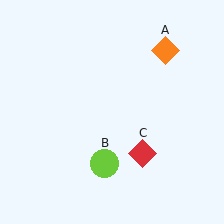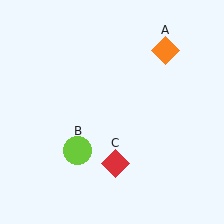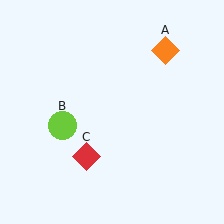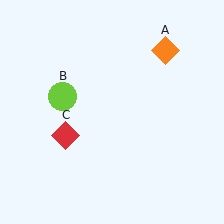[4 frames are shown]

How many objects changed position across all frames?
2 objects changed position: lime circle (object B), red diamond (object C).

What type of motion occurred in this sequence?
The lime circle (object B), red diamond (object C) rotated clockwise around the center of the scene.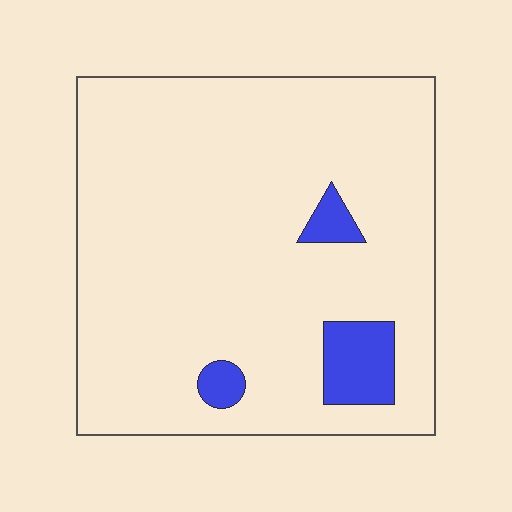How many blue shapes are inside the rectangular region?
3.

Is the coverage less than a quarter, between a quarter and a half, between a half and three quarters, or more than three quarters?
Less than a quarter.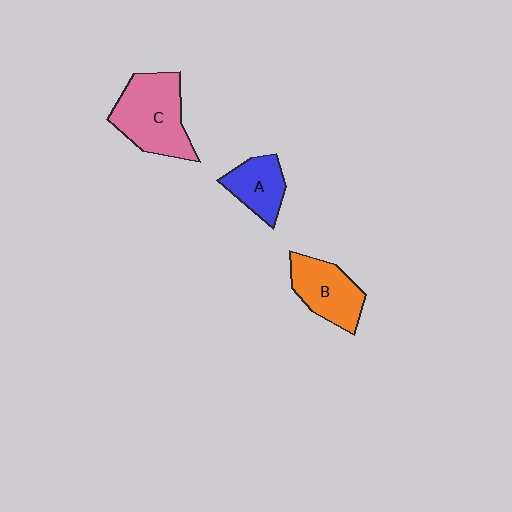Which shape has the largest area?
Shape C (pink).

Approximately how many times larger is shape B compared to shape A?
Approximately 1.3 times.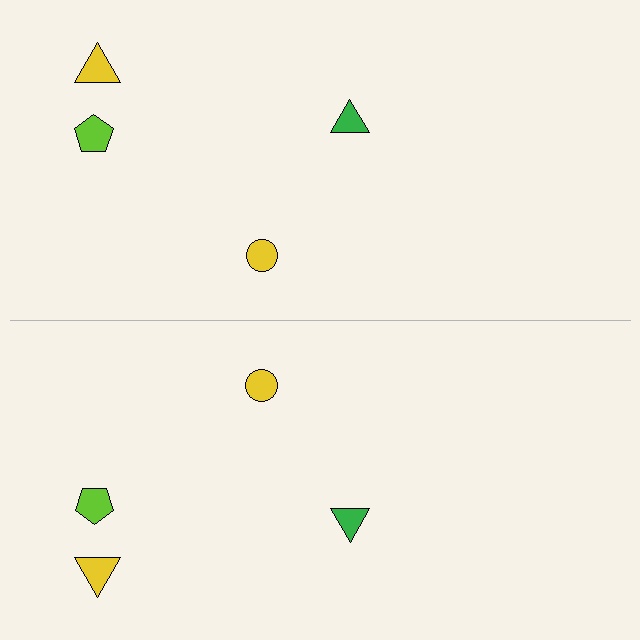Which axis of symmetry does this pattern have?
The pattern has a horizontal axis of symmetry running through the center of the image.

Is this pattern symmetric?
Yes, this pattern has bilateral (reflection) symmetry.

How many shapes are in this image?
There are 8 shapes in this image.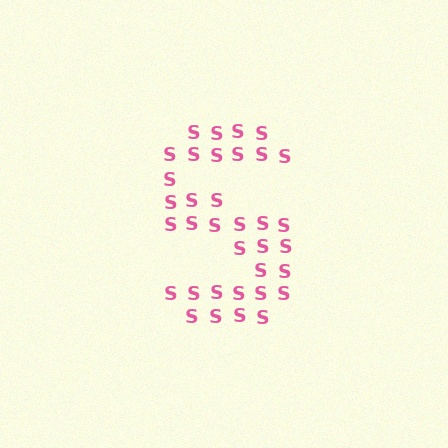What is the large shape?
The large shape is the letter S.